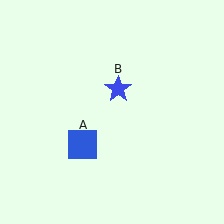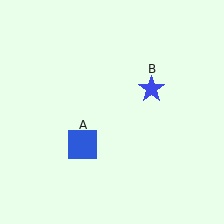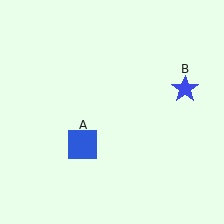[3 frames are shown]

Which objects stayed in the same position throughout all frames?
Blue square (object A) remained stationary.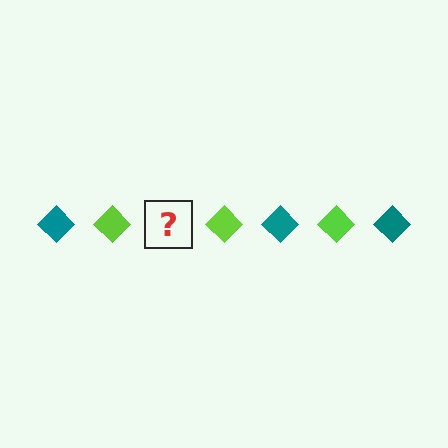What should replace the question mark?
The question mark should be replaced with a teal diamond.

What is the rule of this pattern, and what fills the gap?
The rule is that the pattern cycles through teal, lime diamonds. The gap should be filled with a teal diamond.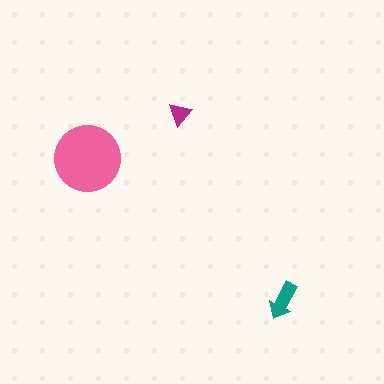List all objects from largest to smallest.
The pink circle, the teal arrow, the magenta triangle.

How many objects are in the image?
There are 3 objects in the image.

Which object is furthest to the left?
The pink circle is leftmost.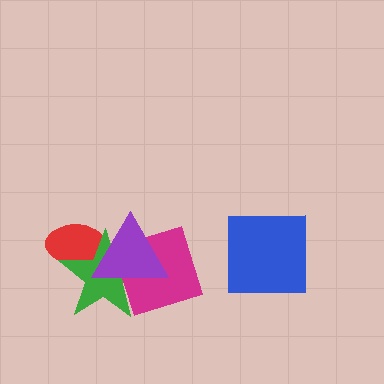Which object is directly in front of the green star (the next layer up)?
The magenta square is directly in front of the green star.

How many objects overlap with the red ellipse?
2 objects overlap with the red ellipse.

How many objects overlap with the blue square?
0 objects overlap with the blue square.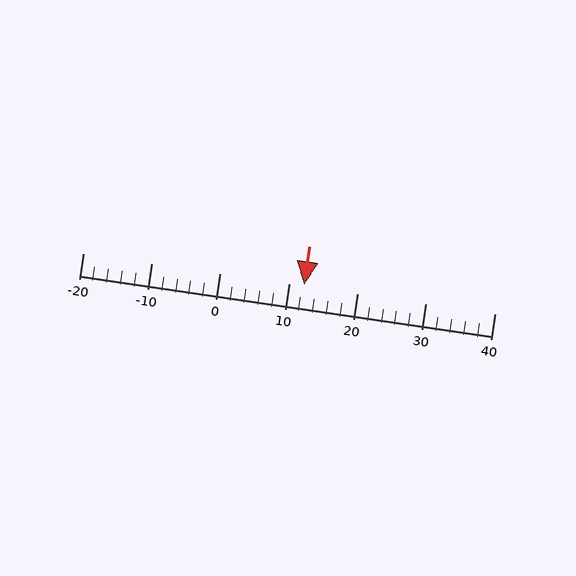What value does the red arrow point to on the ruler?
The red arrow points to approximately 12.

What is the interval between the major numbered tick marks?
The major tick marks are spaced 10 units apart.